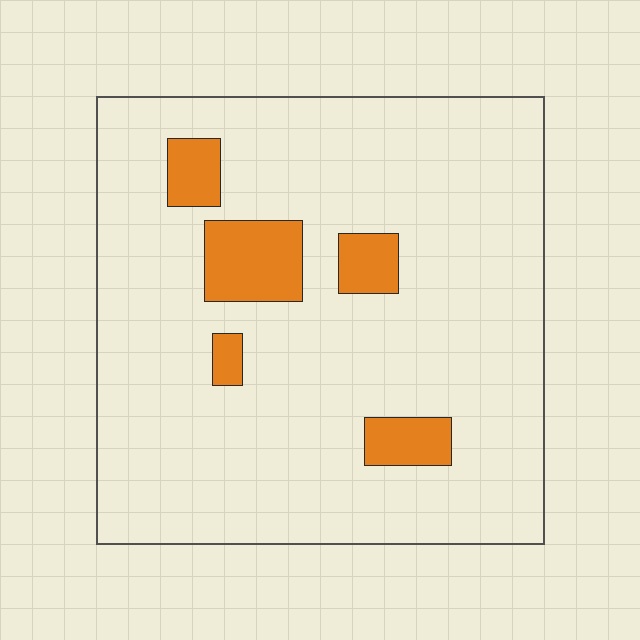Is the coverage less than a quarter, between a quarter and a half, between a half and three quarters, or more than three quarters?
Less than a quarter.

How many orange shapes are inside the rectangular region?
5.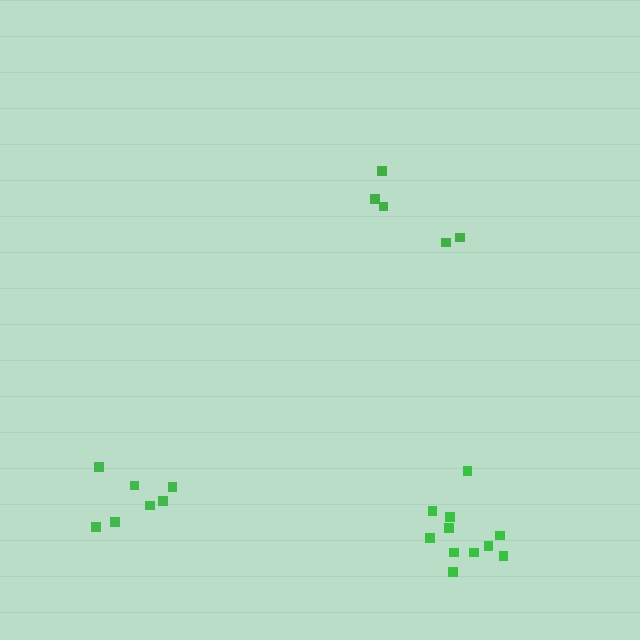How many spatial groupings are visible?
There are 3 spatial groupings.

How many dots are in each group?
Group 1: 5 dots, Group 2: 7 dots, Group 3: 11 dots (23 total).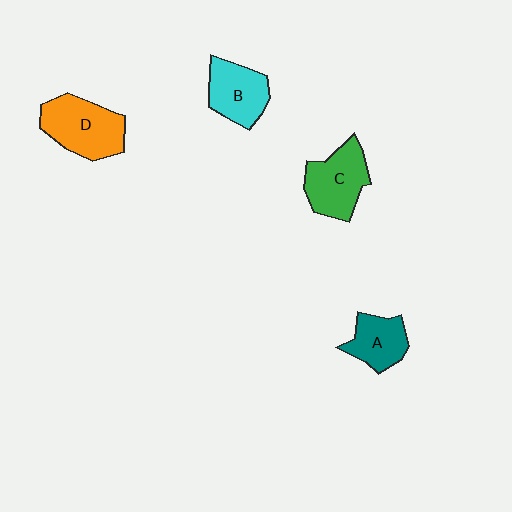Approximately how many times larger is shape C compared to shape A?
Approximately 1.4 times.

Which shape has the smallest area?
Shape A (teal).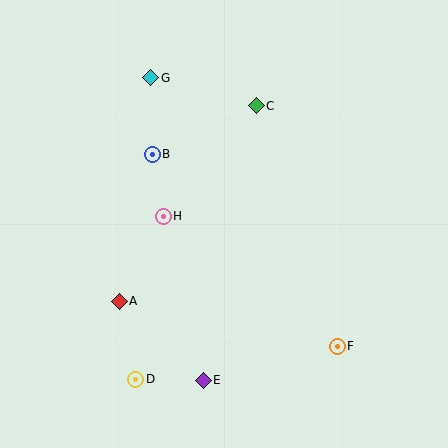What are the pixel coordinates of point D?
Point D is at (136, 380).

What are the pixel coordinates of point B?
Point B is at (152, 154).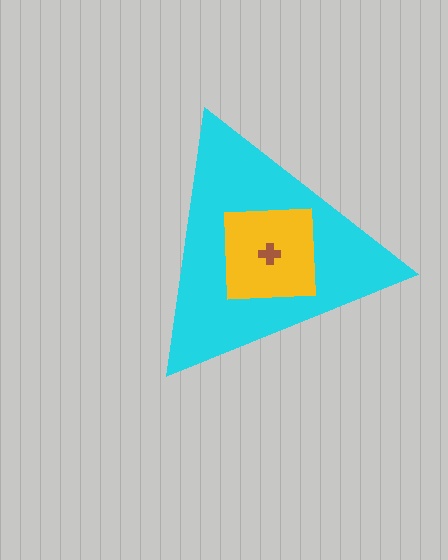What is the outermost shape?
The cyan triangle.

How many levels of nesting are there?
3.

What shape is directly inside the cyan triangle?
The yellow square.